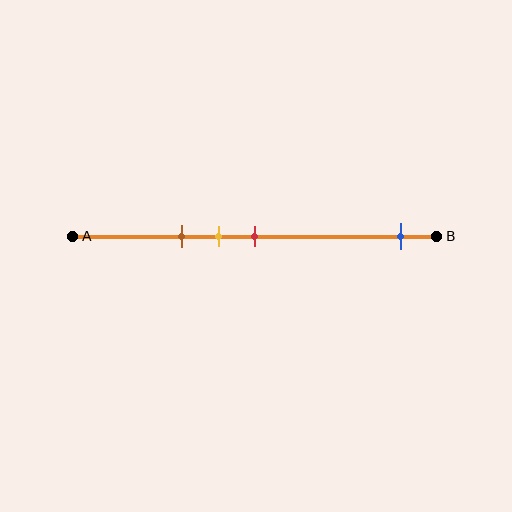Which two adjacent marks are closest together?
The yellow and red marks are the closest adjacent pair.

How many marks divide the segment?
There are 4 marks dividing the segment.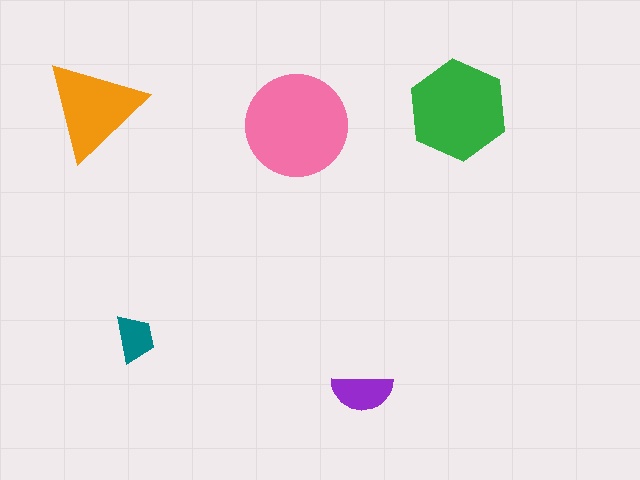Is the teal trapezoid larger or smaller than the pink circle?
Smaller.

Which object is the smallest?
The teal trapezoid.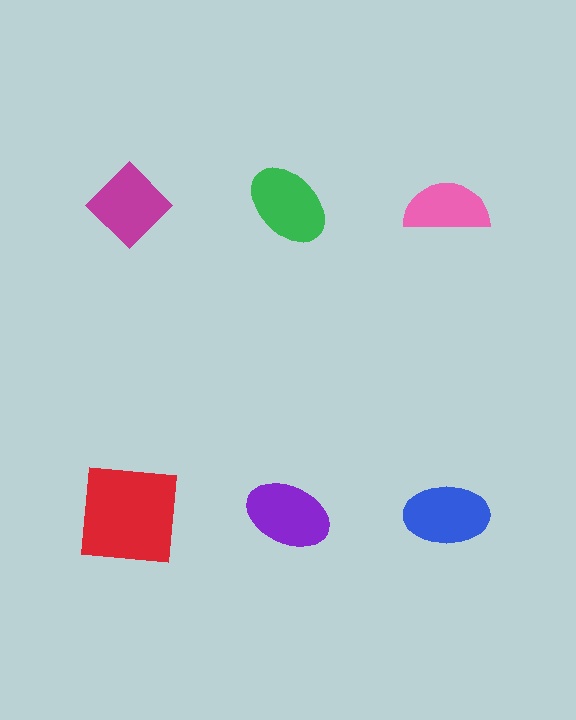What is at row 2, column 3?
A blue ellipse.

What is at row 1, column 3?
A pink semicircle.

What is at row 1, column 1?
A magenta diamond.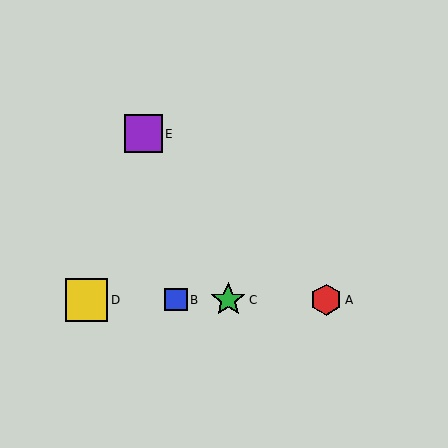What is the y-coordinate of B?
Object B is at y≈300.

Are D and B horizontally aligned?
Yes, both are at y≈300.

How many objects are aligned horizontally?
4 objects (A, B, C, D) are aligned horizontally.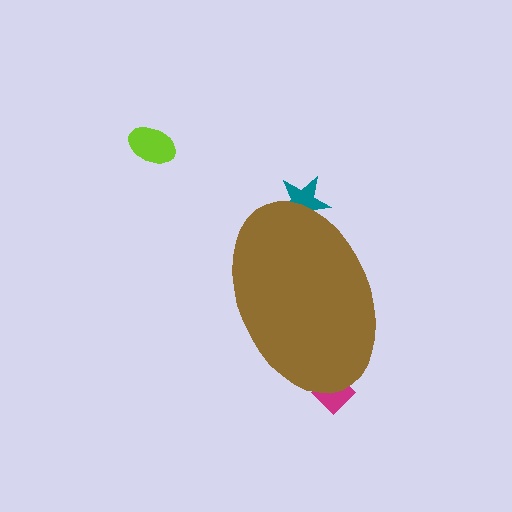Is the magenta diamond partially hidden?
Yes, the magenta diamond is partially hidden behind the brown ellipse.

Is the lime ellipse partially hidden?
No, the lime ellipse is fully visible.